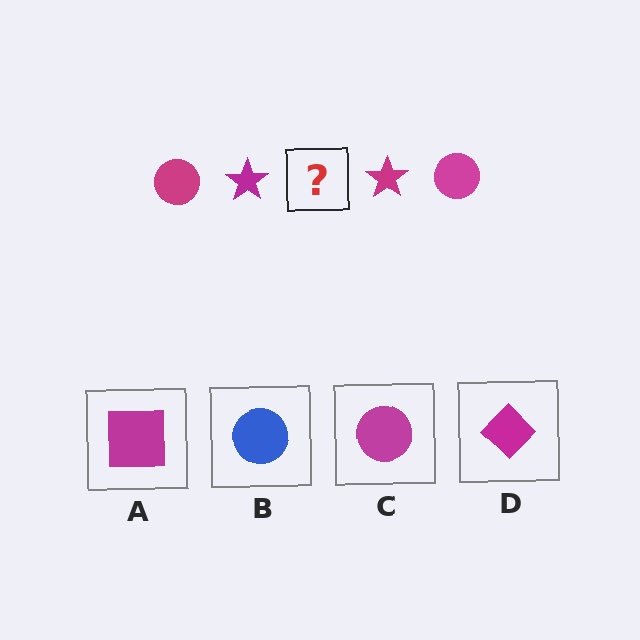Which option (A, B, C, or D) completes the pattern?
C.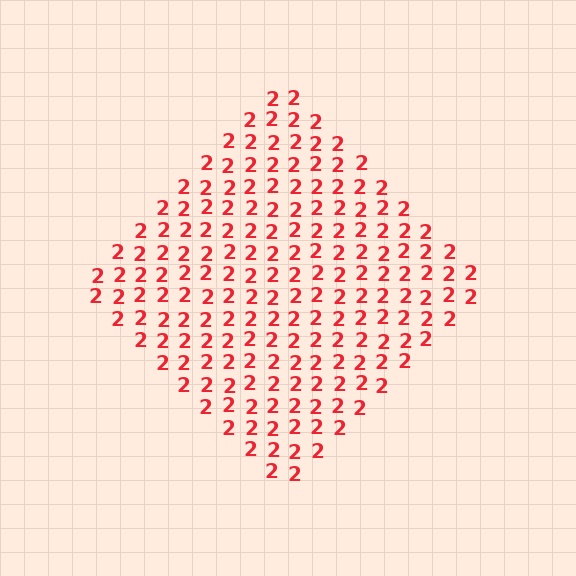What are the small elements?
The small elements are digit 2's.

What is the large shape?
The large shape is a diamond.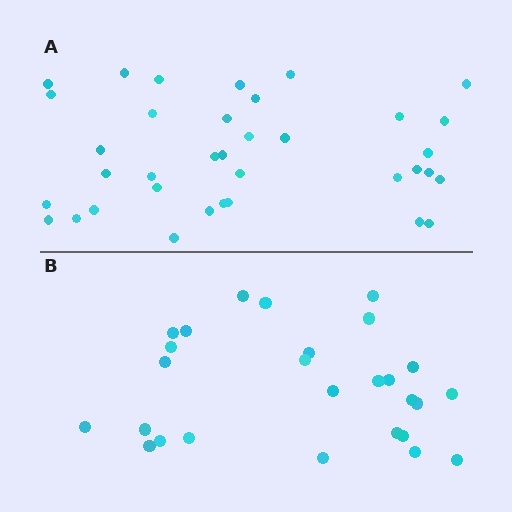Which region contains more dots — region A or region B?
Region A (the top region) has more dots.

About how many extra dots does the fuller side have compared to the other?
Region A has roughly 8 or so more dots than region B.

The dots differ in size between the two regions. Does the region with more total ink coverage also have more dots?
No. Region B has more total ink coverage because its dots are larger, but region A actually contains more individual dots. Total area can be misleading — the number of items is what matters here.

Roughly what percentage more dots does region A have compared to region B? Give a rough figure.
About 35% more.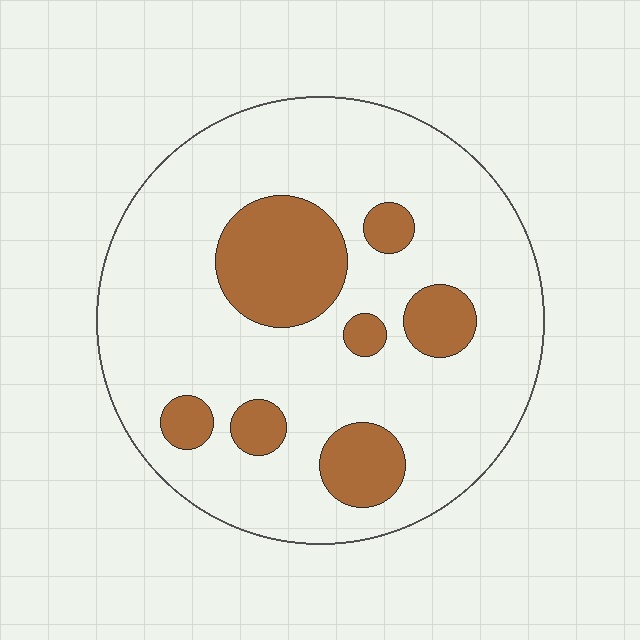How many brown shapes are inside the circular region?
7.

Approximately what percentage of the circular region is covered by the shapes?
Approximately 20%.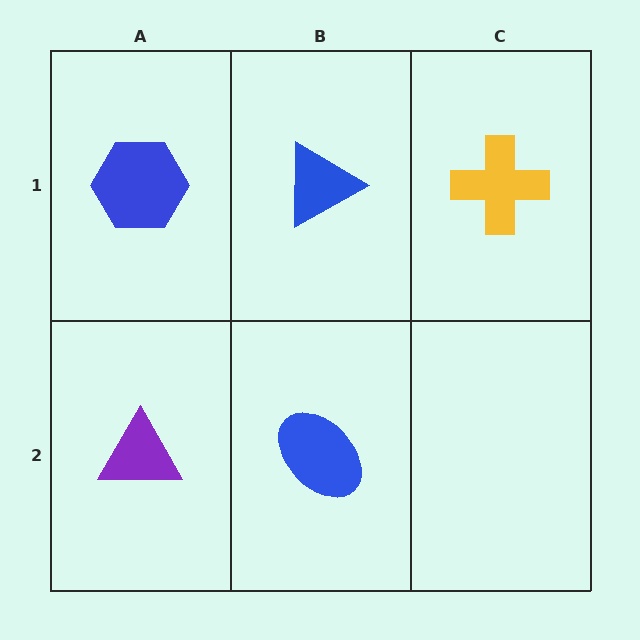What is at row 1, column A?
A blue hexagon.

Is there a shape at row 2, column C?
No, that cell is empty.